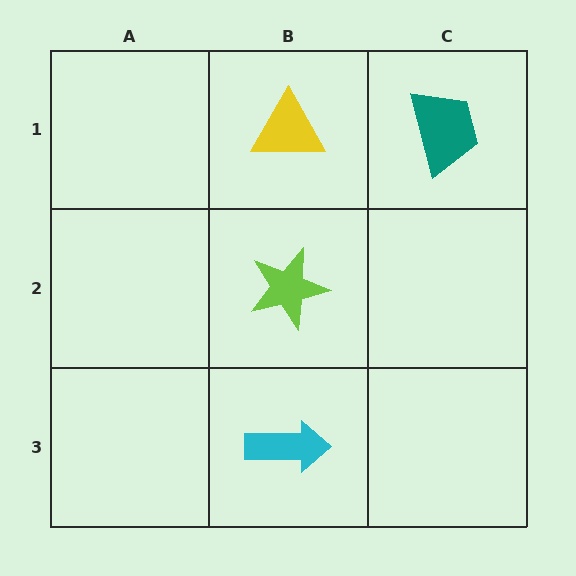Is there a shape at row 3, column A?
No, that cell is empty.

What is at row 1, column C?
A teal trapezoid.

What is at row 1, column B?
A yellow triangle.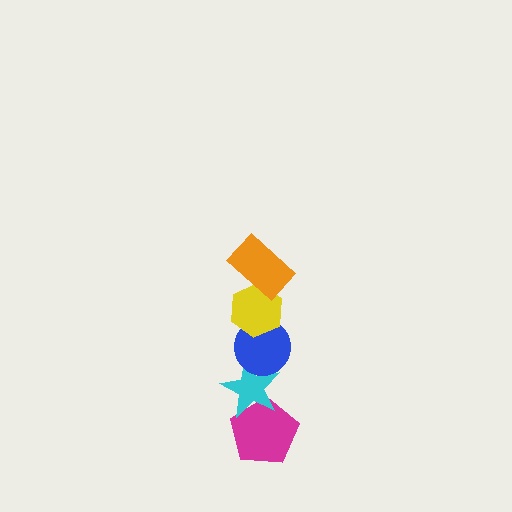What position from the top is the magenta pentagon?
The magenta pentagon is 5th from the top.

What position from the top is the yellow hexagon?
The yellow hexagon is 2nd from the top.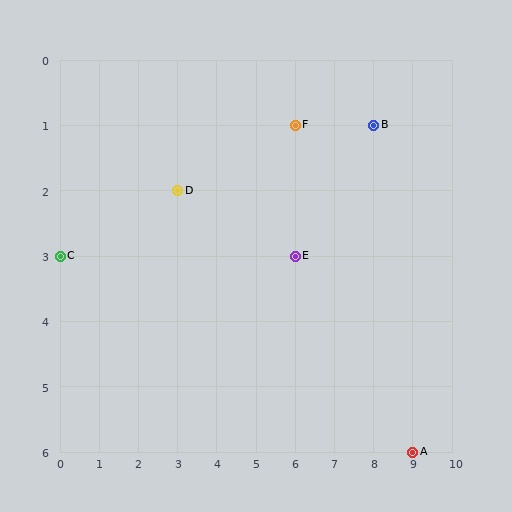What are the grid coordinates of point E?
Point E is at grid coordinates (6, 3).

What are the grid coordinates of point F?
Point F is at grid coordinates (6, 1).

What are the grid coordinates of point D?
Point D is at grid coordinates (3, 2).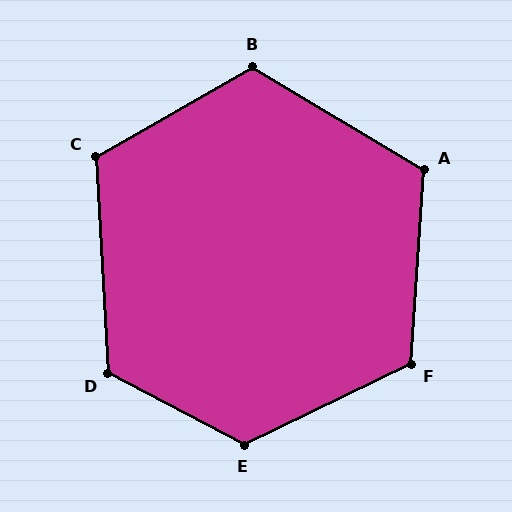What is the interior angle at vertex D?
Approximately 121 degrees (obtuse).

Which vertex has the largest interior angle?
E, at approximately 127 degrees.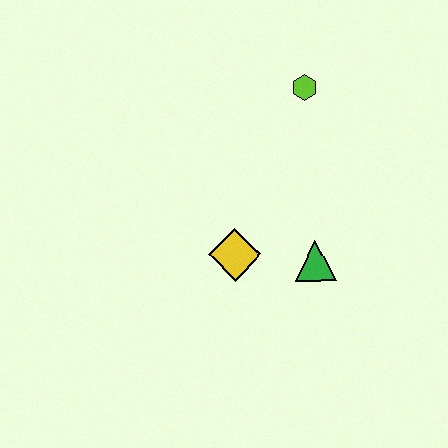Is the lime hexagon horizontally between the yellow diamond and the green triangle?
Yes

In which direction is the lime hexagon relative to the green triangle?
The lime hexagon is above the green triangle.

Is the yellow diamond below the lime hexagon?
Yes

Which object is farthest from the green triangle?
The lime hexagon is farthest from the green triangle.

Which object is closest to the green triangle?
The yellow diamond is closest to the green triangle.